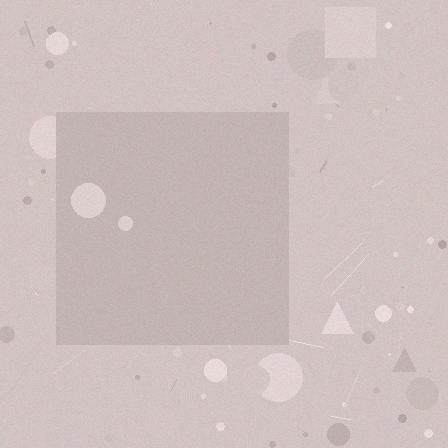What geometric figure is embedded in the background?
A square is embedded in the background.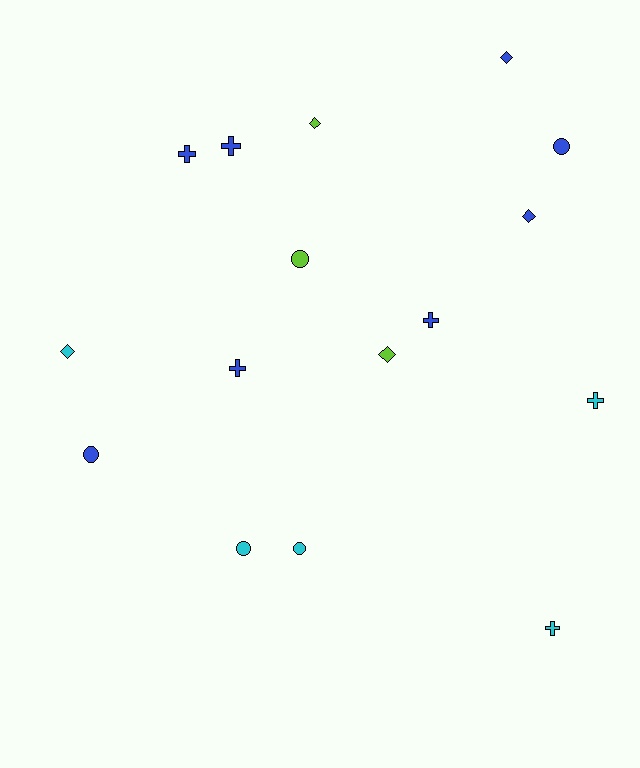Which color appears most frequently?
Blue, with 8 objects.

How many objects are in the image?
There are 16 objects.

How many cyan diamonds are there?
There is 1 cyan diamond.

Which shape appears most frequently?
Cross, with 6 objects.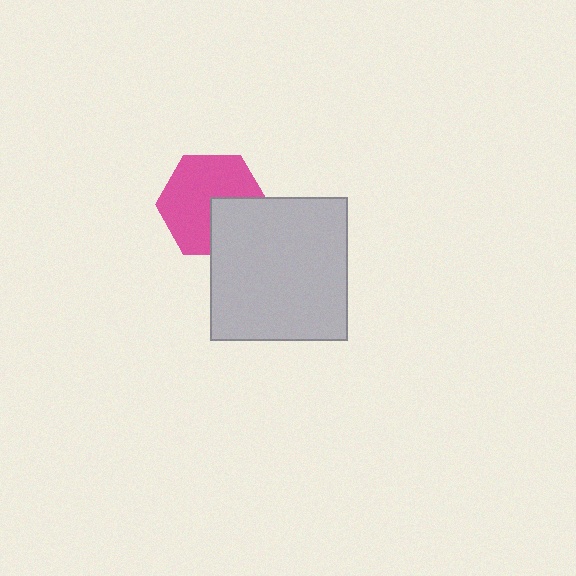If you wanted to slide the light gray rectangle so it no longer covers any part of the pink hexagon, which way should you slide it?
Slide it toward the lower-right — that is the most direct way to separate the two shapes.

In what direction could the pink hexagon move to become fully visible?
The pink hexagon could move toward the upper-left. That would shift it out from behind the light gray rectangle entirely.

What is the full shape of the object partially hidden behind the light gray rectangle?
The partially hidden object is a pink hexagon.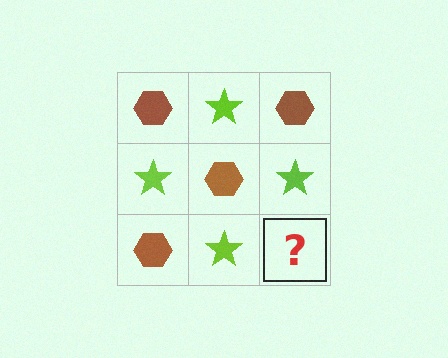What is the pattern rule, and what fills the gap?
The rule is that it alternates brown hexagon and lime star in a checkerboard pattern. The gap should be filled with a brown hexagon.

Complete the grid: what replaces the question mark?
The question mark should be replaced with a brown hexagon.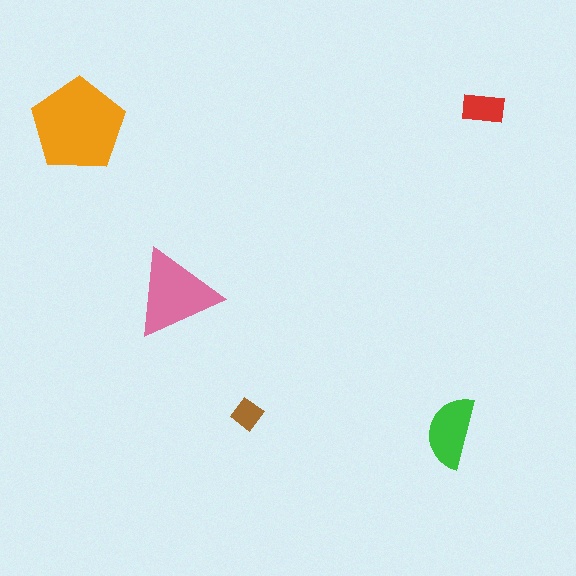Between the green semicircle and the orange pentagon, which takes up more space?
The orange pentagon.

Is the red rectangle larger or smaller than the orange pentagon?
Smaller.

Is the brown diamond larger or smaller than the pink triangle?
Smaller.